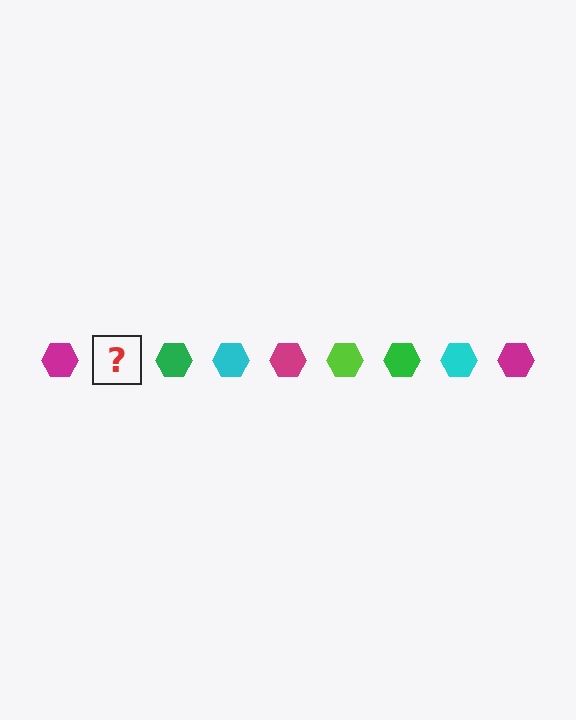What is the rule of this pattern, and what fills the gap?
The rule is that the pattern cycles through magenta, lime, green, cyan hexagons. The gap should be filled with a lime hexagon.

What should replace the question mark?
The question mark should be replaced with a lime hexagon.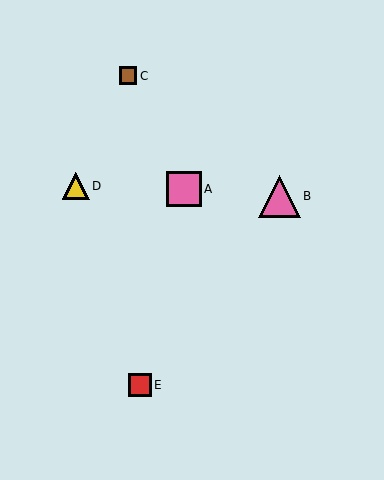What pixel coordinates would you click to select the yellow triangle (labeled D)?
Click at (76, 186) to select the yellow triangle D.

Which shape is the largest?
The pink triangle (labeled B) is the largest.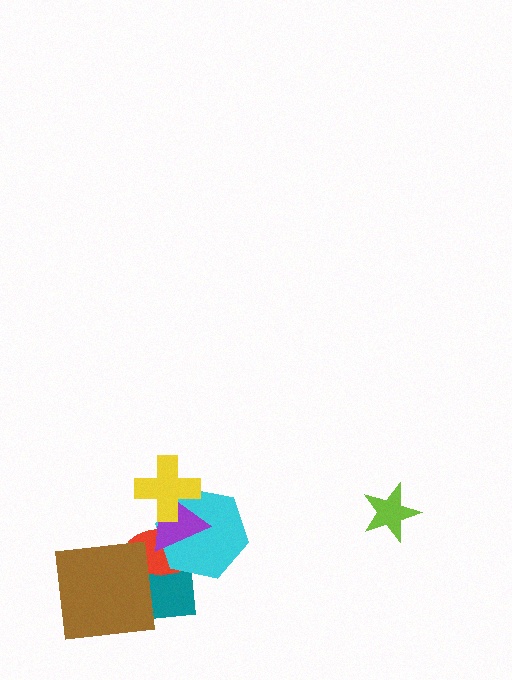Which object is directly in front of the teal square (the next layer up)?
The red ellipse is directly in front of the teal square.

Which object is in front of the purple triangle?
The yellow cross is in front of the purple triangle.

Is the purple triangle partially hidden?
Yes, it is partially covered by another shape.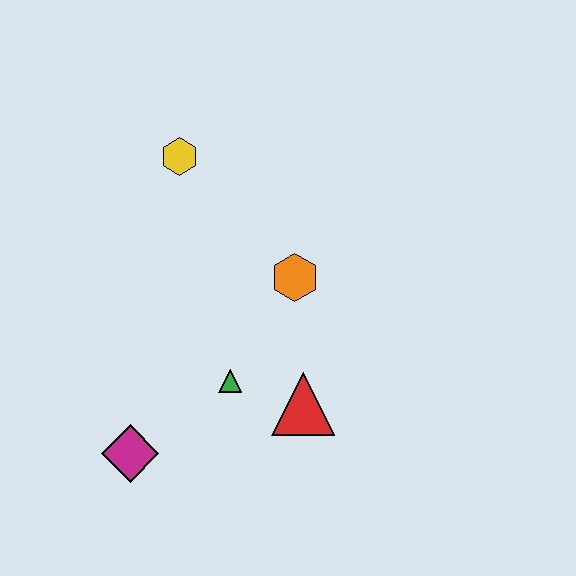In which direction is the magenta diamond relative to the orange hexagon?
The magenta diamond is below the orange hexagon.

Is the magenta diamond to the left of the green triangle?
Yes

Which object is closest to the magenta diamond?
The green triangle is closest to the magenta diamond.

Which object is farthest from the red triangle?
The yellow hexagon is farthest from the red triangle.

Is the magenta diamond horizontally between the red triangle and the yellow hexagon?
No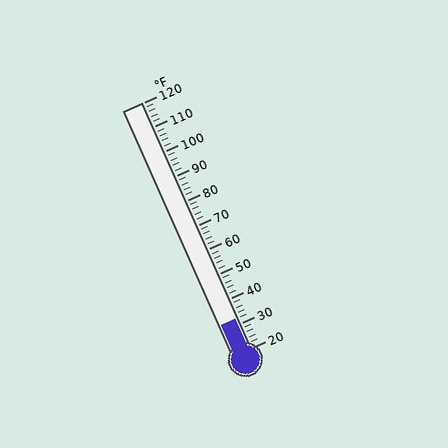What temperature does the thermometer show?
The thermometer shows approximately 32°F.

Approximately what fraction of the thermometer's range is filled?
The thermometer is filled to approximately 10% of its range.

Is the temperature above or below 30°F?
The temperature is above 30°F.